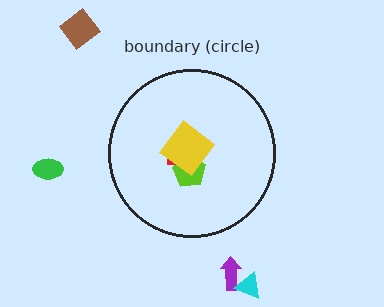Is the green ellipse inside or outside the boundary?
Outside.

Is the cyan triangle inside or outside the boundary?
Outside.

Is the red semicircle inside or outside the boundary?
Inside.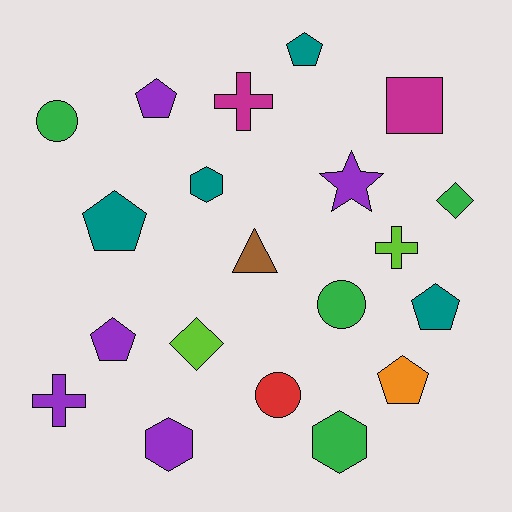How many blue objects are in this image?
There are no blue objects.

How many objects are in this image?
There are 20 objects.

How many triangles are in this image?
There is 1 triangle.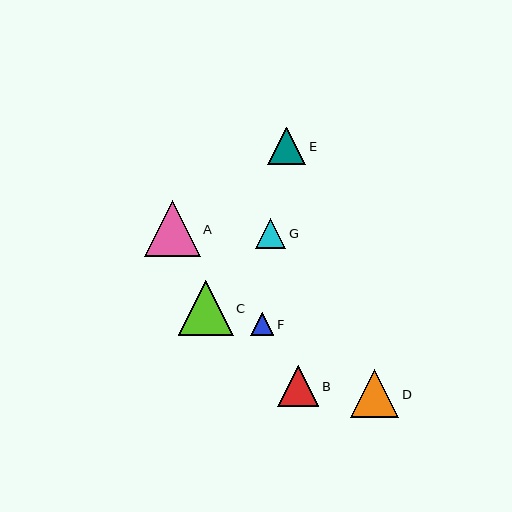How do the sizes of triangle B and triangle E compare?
Triangle B and triangle E are approximately the same size.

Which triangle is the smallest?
Triangle F is the smallest with a size of approximately 23 pixels.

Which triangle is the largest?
Triangle A is the largest with a size of approximately 56 pixels.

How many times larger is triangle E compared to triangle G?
Triangle E is approximately 1.3 times the size of triangle G.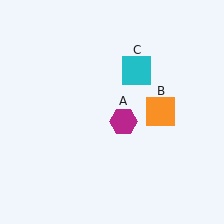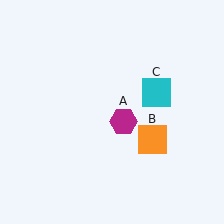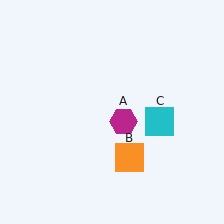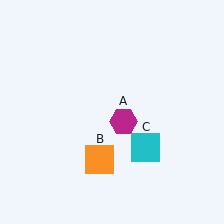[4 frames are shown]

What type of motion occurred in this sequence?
The orange square (object B), cyan square (object C) rotated clockwise around the center of the scene.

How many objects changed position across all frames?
2 objects changed position: orange square (object B), cyan square (object C).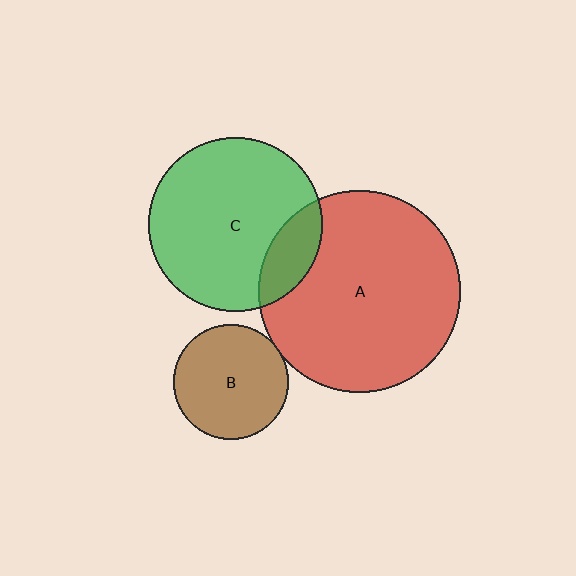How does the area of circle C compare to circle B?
Approximately 2.3 times.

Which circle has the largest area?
Circle A (red).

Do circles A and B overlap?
Yes.